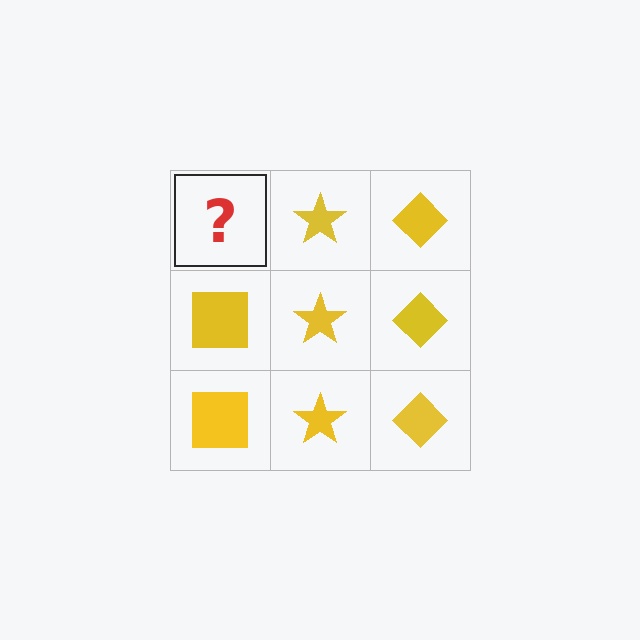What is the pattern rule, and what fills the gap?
The rule is that each column has a consistent shape. The gap should be filled with a yellow square.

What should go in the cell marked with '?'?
The missing cell should contain a yellow square.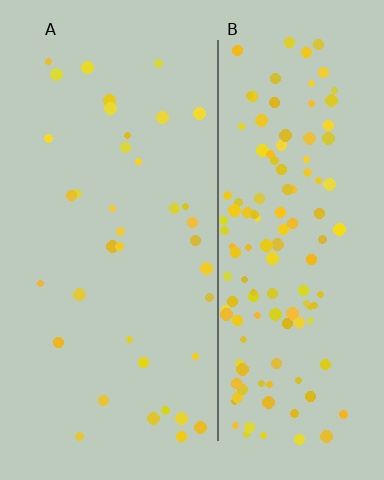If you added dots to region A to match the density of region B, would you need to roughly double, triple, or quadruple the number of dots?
Approximately quadruple.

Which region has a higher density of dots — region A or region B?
B (the right).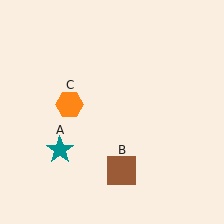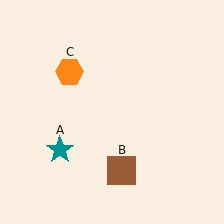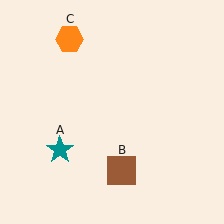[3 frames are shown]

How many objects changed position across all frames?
1 object changed position: orange hexagon (object C).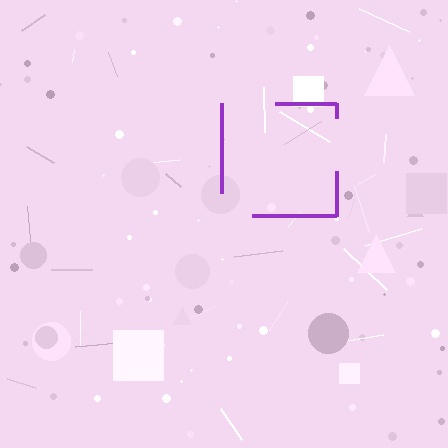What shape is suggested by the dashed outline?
The dashed outline suggests a square.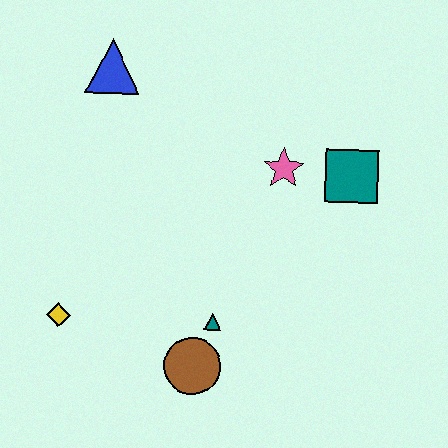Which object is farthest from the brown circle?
The blue triangle is farthest from the brown circle.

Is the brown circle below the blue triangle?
Yes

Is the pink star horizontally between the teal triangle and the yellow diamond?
No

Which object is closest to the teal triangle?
The brown circle is closest to the teal triangle.